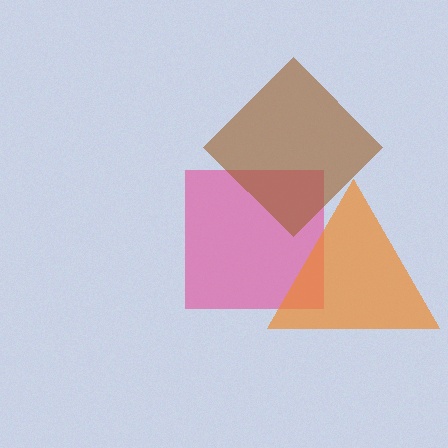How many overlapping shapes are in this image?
There are 3 overlapping shapes in the image.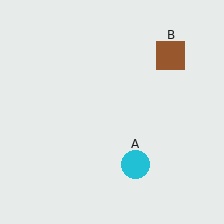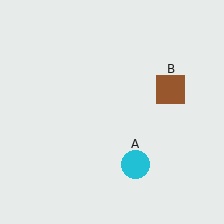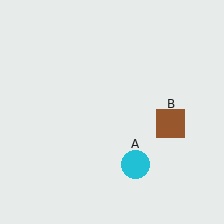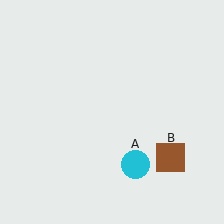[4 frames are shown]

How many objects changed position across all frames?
1 object changed position: brown square (object B).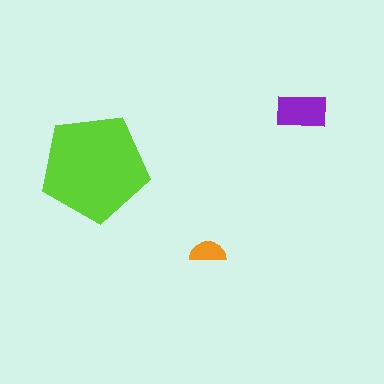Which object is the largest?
The lime pentagon.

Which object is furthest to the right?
The purple rectangle is rightmost.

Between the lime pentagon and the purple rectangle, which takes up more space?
The lime pentagon.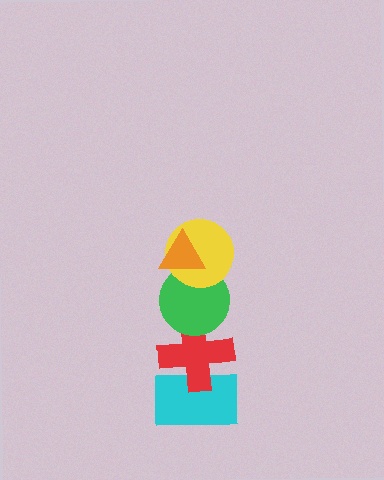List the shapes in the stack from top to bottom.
From top to bottom: the orange triangle, the yellow circle, the green circle, the red cross, the cyan rectangle.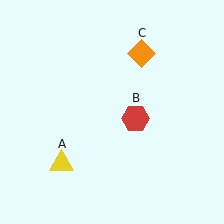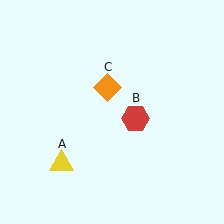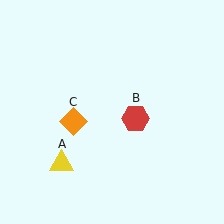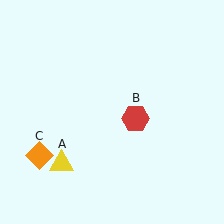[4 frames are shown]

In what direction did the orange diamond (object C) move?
The orange diamond (object C) moved down and to the left.